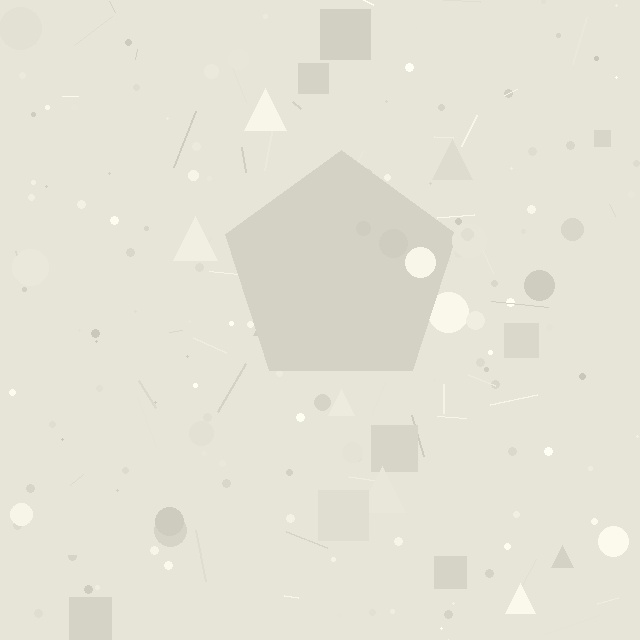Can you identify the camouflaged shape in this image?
The camouflaged shape is a pentagon.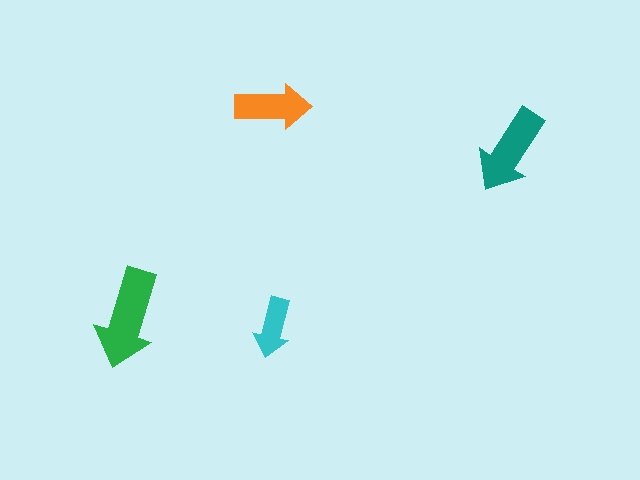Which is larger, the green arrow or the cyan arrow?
The green one.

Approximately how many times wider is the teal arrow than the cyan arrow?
About 1.5 times wider.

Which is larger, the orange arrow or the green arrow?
The green one.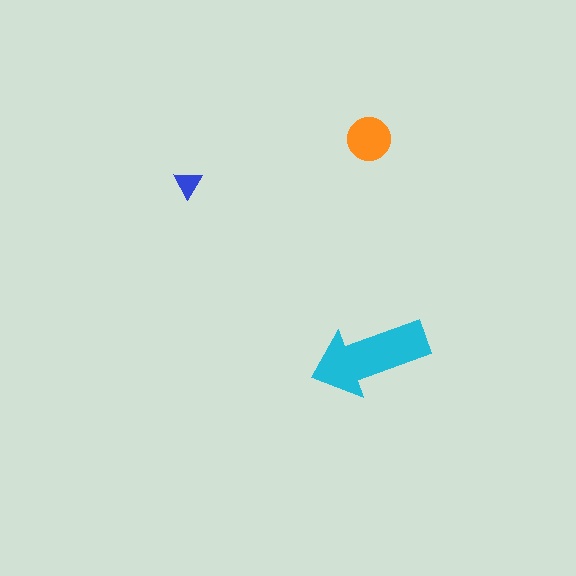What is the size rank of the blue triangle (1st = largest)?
3rd.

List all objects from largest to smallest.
The cyan arrow, the orange circle, the blue triangle.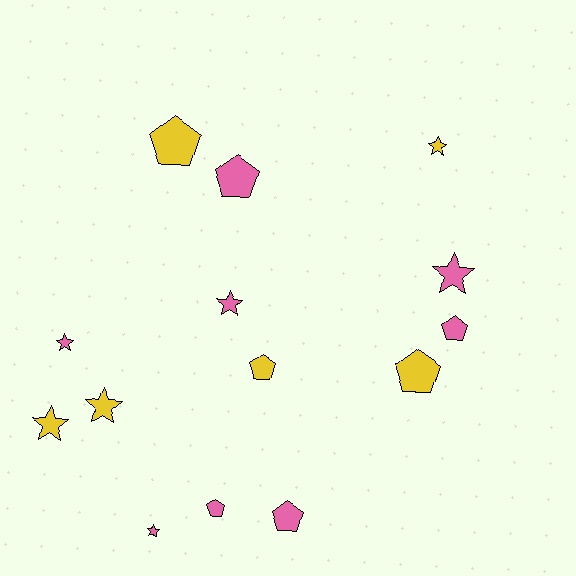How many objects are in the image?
There are 14 objects.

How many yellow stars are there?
There are 3 yellow stars.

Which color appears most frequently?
Pink, with 8 objects.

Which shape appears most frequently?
Pentagon, with 7 objects.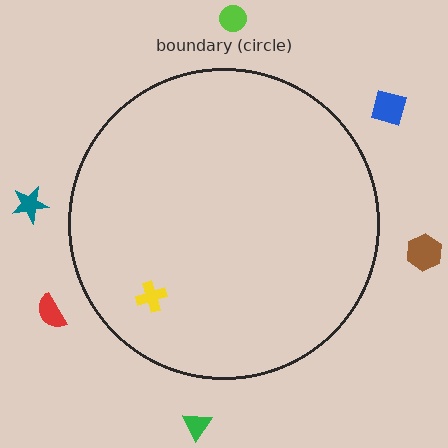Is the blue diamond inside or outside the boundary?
Outside.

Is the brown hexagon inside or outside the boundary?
Outside.